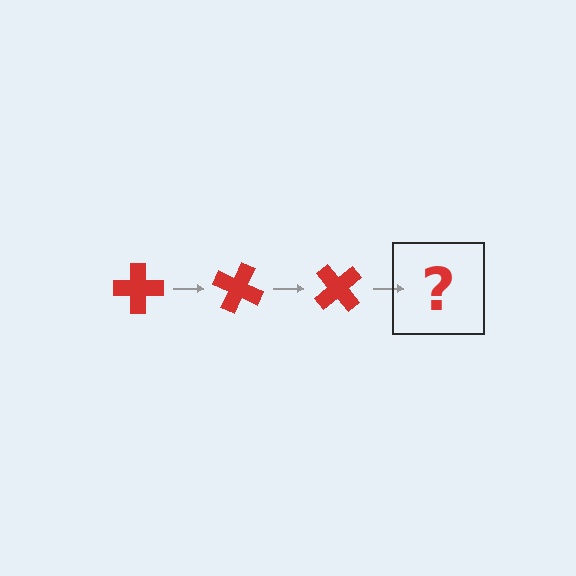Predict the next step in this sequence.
The next step is a red cross rotated 75 degrees.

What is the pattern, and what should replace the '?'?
The pattern is that the cross rotates 25 degrees each step. The '?' should be a red cross rotated 75 degrees.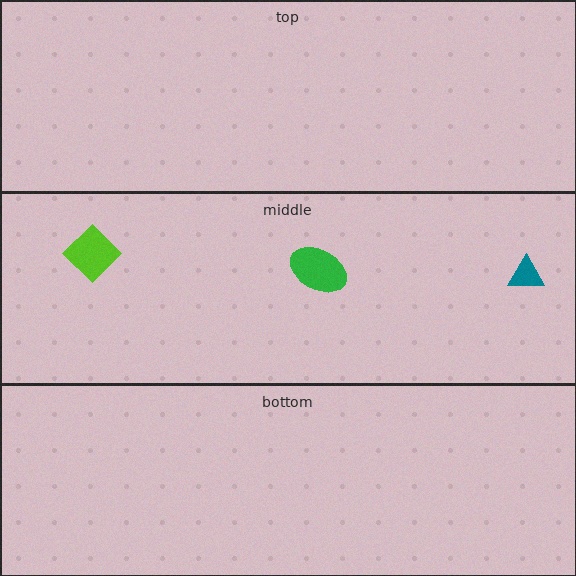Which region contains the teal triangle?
The middle region.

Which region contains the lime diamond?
The middle region.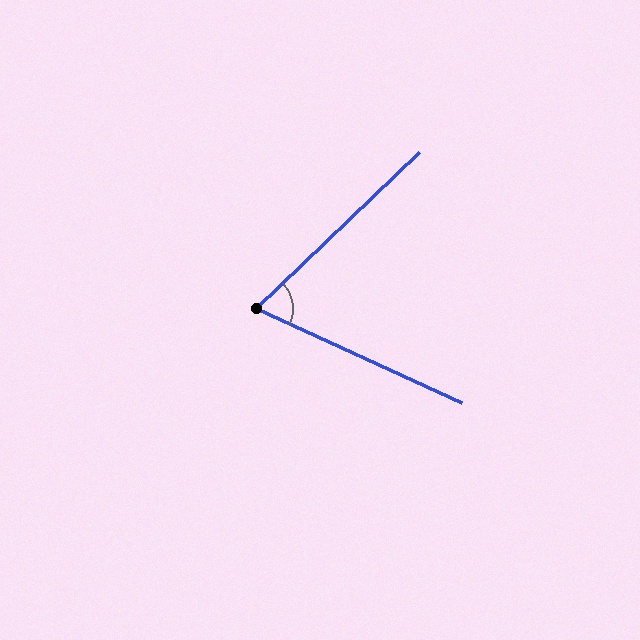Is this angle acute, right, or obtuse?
It is acute.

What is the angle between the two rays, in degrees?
Approximately 68 degrees.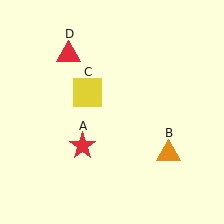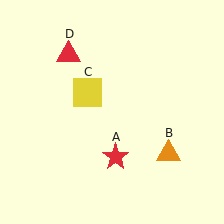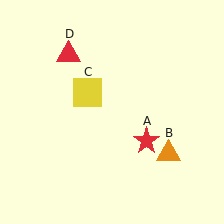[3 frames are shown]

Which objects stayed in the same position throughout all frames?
Orange triangle (object B) and yellow square (object C) and red triangle (object D) remained stationary.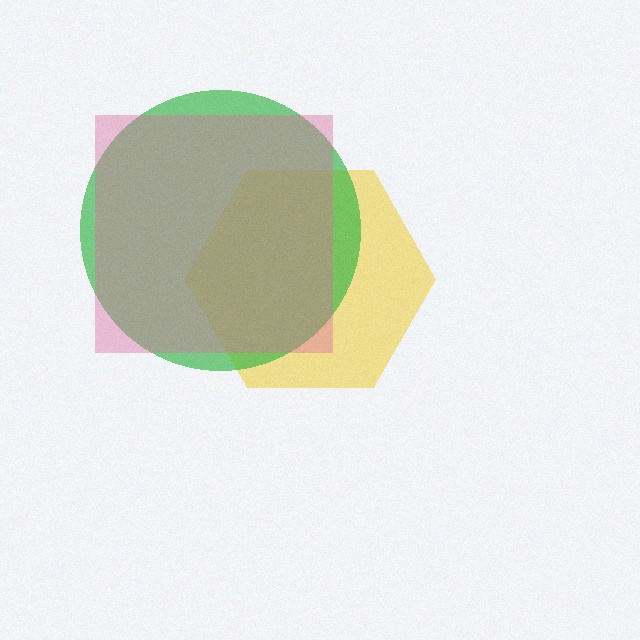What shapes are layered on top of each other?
The layered shapes are: a yellow hexagon, a green circle, a pink square.